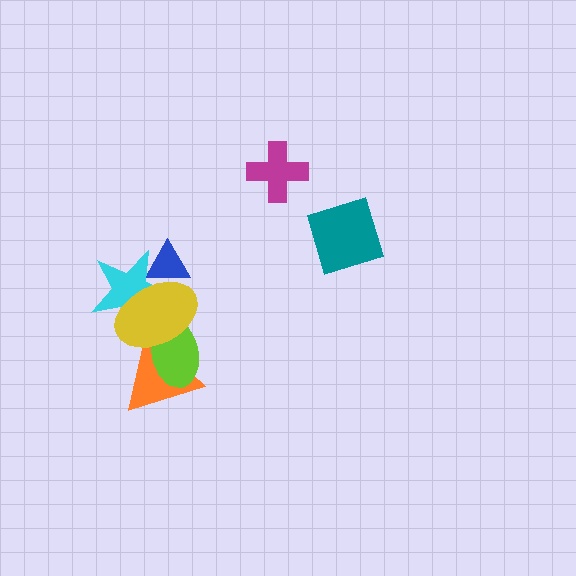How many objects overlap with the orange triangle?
2 objects overlap with the orange triangle.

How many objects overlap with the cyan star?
2 objects overlap with the cyan star.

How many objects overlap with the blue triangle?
2 objects overlap with the blue triangle.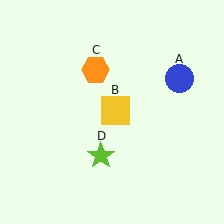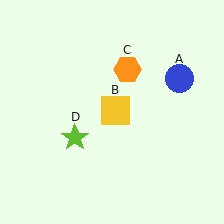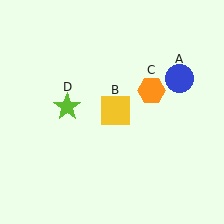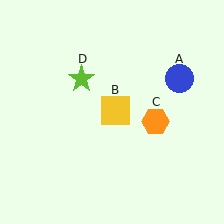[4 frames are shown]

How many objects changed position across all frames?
2 objects changed position: orange hexagon (object C), lime star (object D).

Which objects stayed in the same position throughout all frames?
Blue circle (object A) and yellow square (object B) remained stationary.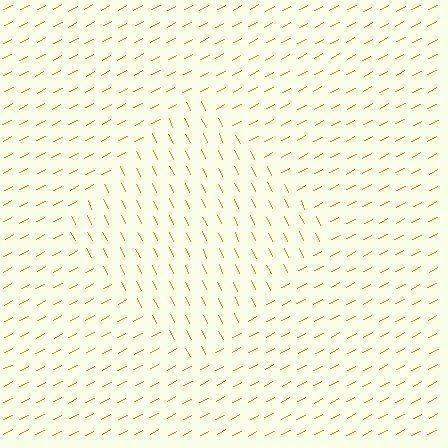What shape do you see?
I see a diamond.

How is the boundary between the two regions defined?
The boundary is defined purely by a change in line orientation (approximately 88 degrees difference). All lines are the same color and thickness.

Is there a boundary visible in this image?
Yes, there is a texture boundary formed by a change in line orientation.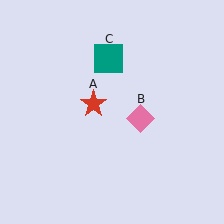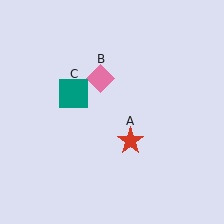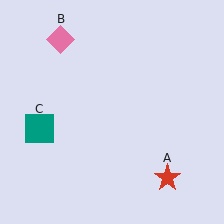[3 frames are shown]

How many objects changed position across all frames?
3 objects changed position: red star (object A), pink diamond (object B), teal square (object C).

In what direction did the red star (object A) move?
The red star (object A) moved down and to the right.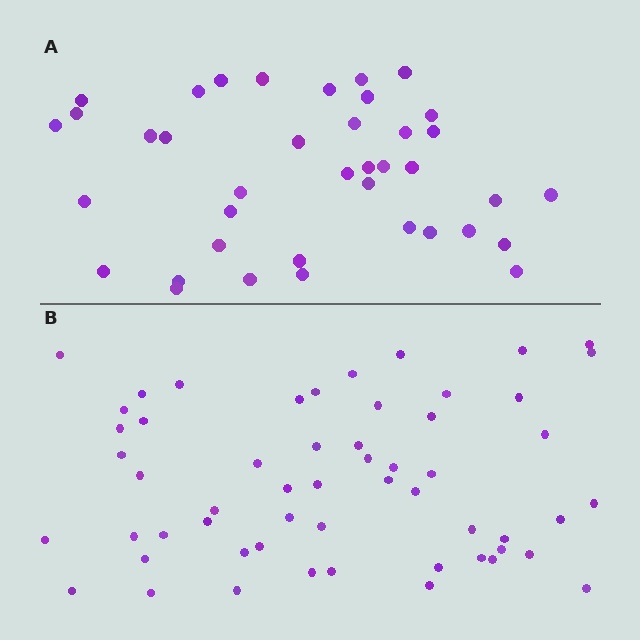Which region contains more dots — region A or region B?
Region B (the bottom region) has more dots.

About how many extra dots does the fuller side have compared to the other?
Region B has approximately 15 more dots than region A.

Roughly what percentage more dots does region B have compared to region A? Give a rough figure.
About 45% more.